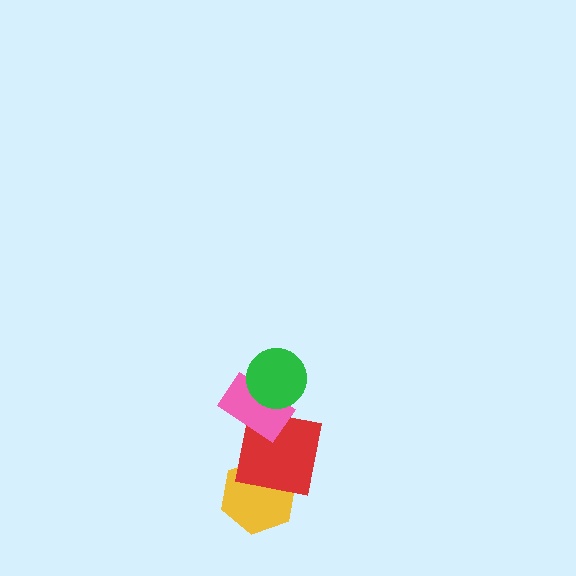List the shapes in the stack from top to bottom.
From top to bottom: the green circle, the pink rectangle, the red square, the yellow hexagon.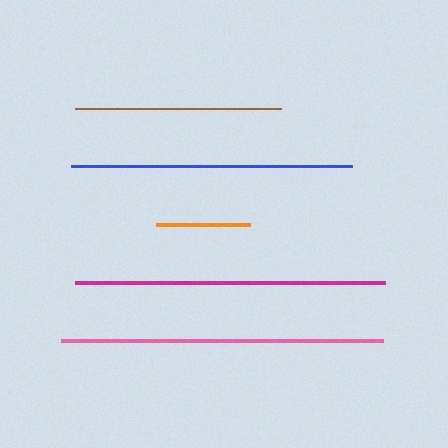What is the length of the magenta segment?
The magenta segment is approximately 310 pixels long.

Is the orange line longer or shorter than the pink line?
The pink line is longer than the orange line.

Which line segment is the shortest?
The orange line is the shortest at approximately 94 pixels.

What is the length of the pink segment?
The pink segment is approximately 322 pixels long.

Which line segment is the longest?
The pink line is the longest at approximately 322 pixels.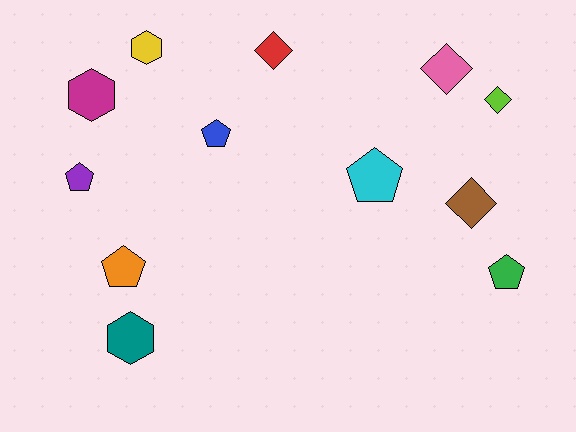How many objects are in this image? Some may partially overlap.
There are 12 objects.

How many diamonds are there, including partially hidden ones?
There are 4 diamonds.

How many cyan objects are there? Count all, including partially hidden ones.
There is 1 cyan object.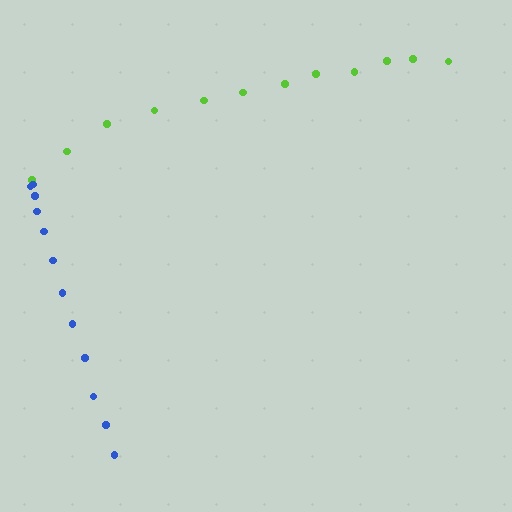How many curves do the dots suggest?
There are 2 distinct paths.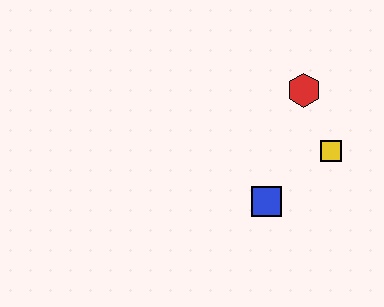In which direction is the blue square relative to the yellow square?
The blue square is to the left of the yellow square.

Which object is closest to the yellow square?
The red hexagon is closest to the yellow square.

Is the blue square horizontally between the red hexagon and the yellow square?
No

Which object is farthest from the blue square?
The red hexagon is farthest from the blue square.